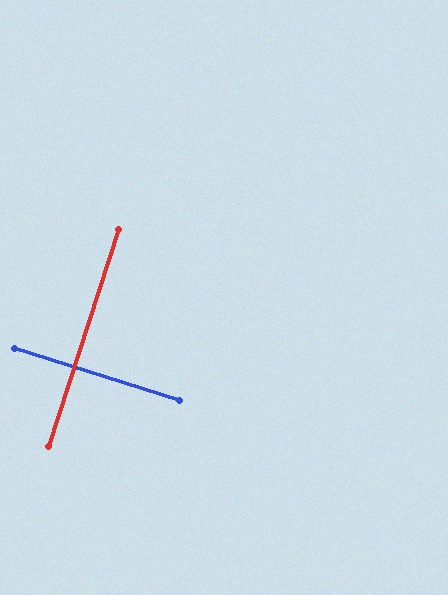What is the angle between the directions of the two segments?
Approximately 90 degrees.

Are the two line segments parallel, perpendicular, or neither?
Perpendicular — they meet at approximately 90°.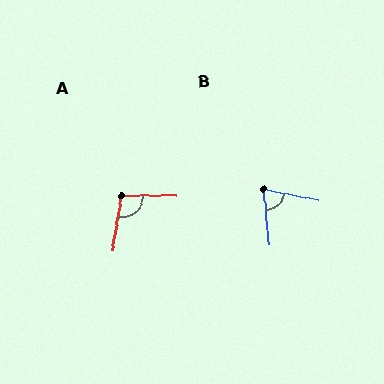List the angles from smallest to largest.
B (73°), A (100°).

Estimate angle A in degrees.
Approximately 100 degrees.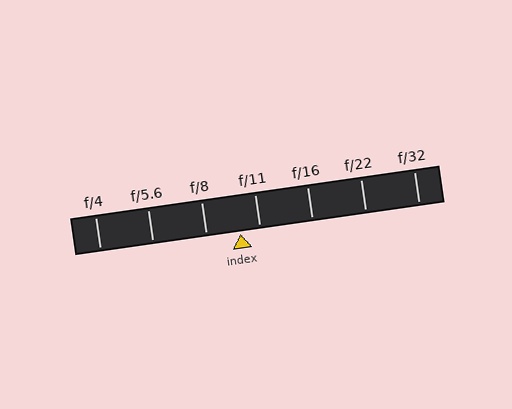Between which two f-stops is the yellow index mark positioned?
The index mark is between f/8 and f/11.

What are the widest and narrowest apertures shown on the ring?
The widest aperture shown is f/4 and the narrowest is f/32.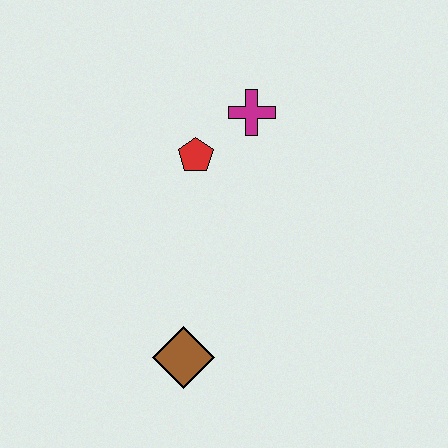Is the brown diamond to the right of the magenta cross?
No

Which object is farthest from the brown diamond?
The magenta cross is farthest from the brown diamond.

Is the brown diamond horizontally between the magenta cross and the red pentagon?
No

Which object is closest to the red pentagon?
The magenta cross is closest to the red pentagon.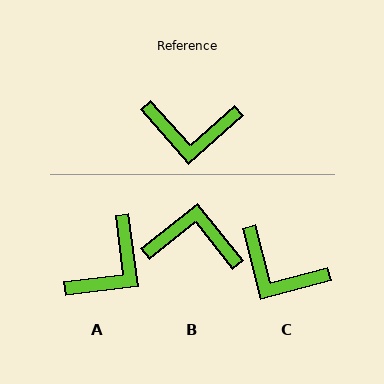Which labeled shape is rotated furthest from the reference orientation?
B, about 177 degrees away.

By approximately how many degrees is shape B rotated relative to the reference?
Approximately 177 degrees counter-clockwise.